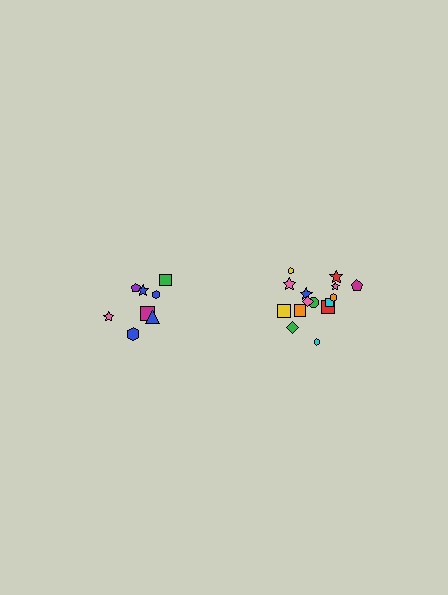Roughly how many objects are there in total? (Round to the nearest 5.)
Roughly 25 objects in total.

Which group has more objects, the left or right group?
The right group.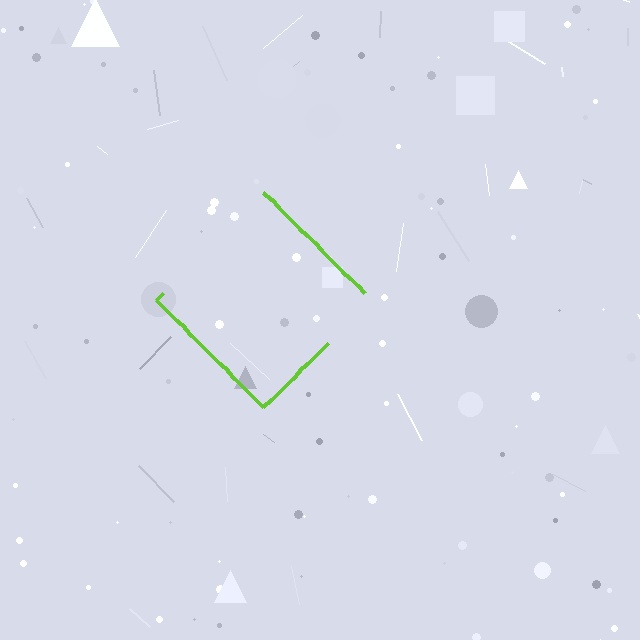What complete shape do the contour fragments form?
The contour fragments form a diamond.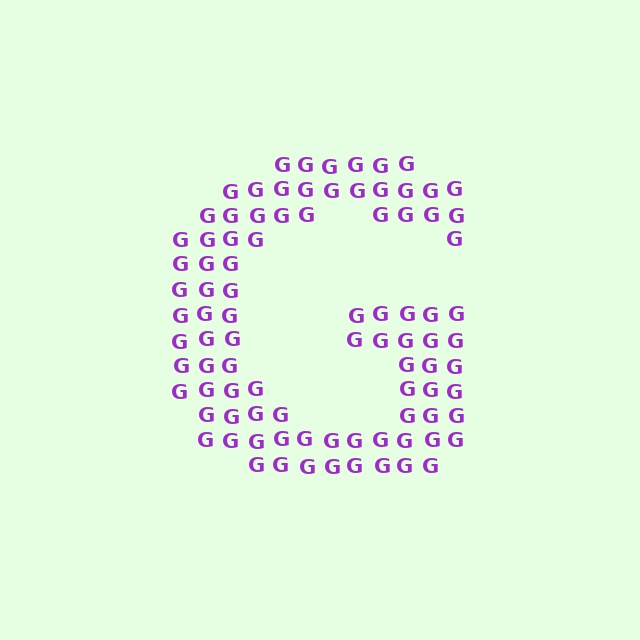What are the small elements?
The small elements are letter G's.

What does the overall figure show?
The overall figure shows the letter G.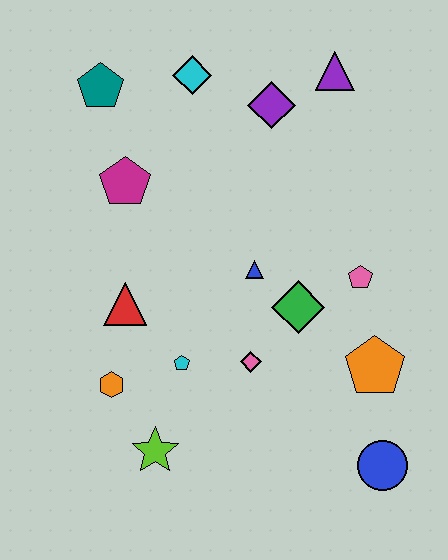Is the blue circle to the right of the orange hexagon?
Yes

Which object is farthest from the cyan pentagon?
The purple triangle is farthest from the cyan pentagon.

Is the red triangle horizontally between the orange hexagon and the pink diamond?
Yes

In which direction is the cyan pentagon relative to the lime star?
The cyan pentagon is above the lime star.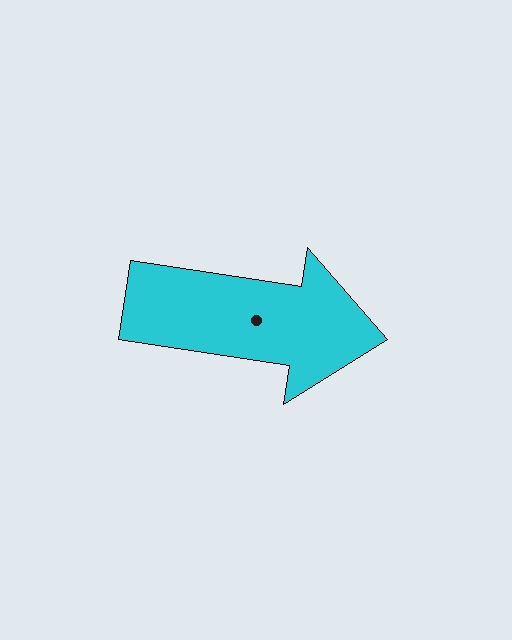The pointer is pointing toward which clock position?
Roughly 3 o'clock.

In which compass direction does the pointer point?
East.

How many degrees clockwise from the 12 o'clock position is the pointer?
Approximately 99 degrees.